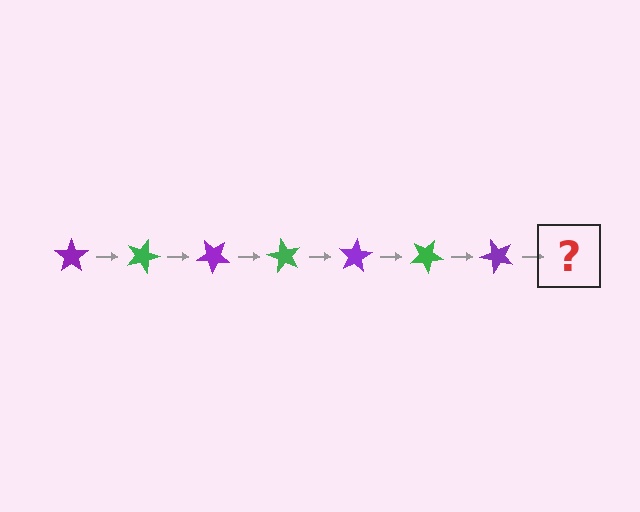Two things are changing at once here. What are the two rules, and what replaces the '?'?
The two rules are that it rotates 20 degrees each step and the color cycles through purple and green. The '?' should be a green star, rotated 140 degrees from the start.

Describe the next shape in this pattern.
It should be a green star, rotated 140 degrees from the start.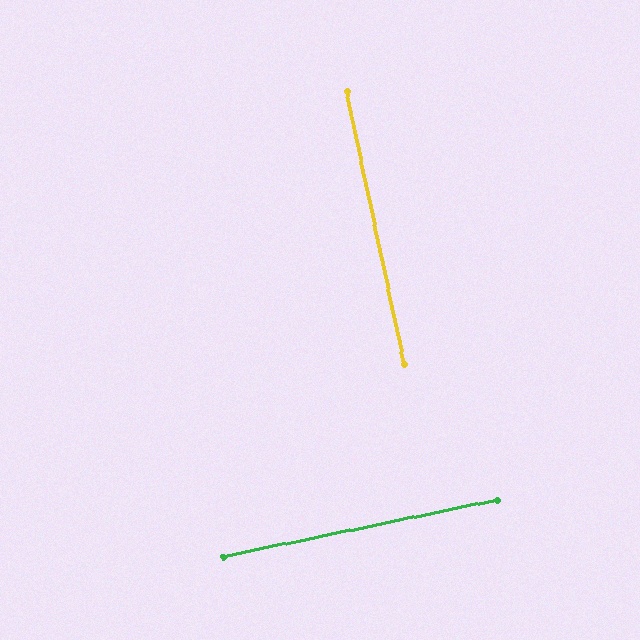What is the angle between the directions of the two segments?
Approximately 90 degrees.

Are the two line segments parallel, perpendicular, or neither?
Perpendicular — they meet at approximately 90°.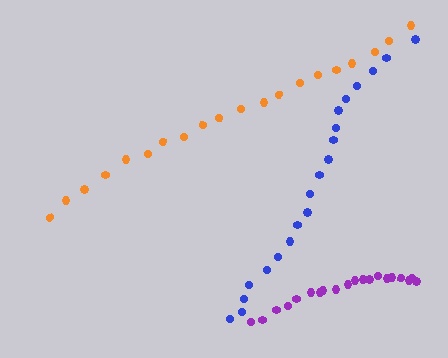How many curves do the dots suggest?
There are 3 distinct paths.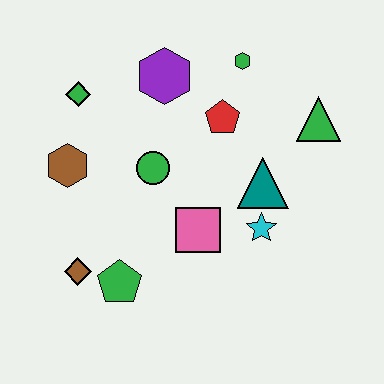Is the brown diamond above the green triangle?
No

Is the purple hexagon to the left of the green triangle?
Yes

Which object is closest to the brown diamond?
The green pentagon is closest to the brown diamond.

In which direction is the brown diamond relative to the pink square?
The brown diamond is to the left of the pink square.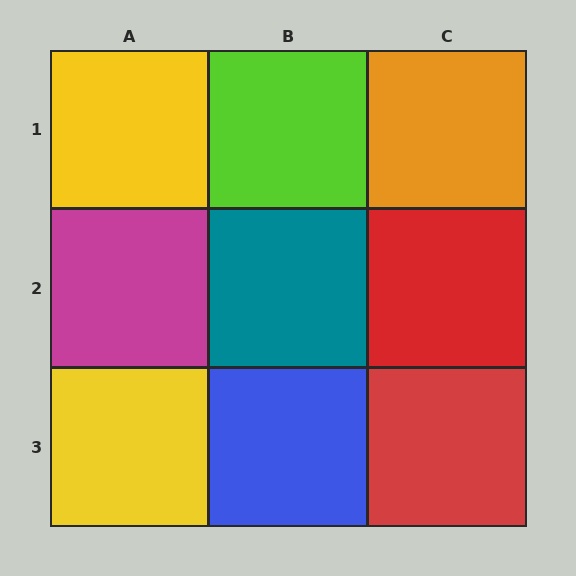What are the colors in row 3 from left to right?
Yellow, blue, red.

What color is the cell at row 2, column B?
Teal.